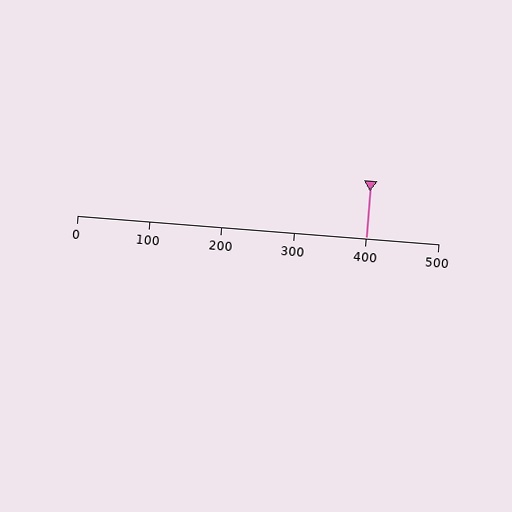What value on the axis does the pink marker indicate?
The marker indicates approximately 400.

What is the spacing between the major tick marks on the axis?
The major ticks are spaced 100 apart.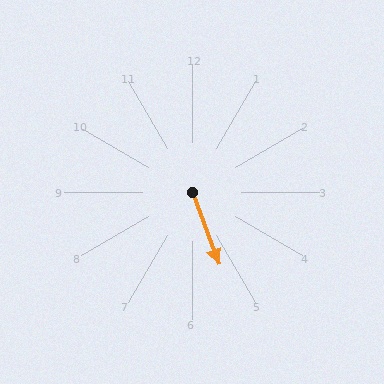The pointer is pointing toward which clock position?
Roughly 5 o'clock.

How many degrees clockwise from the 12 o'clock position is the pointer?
Approximately 160 degrees.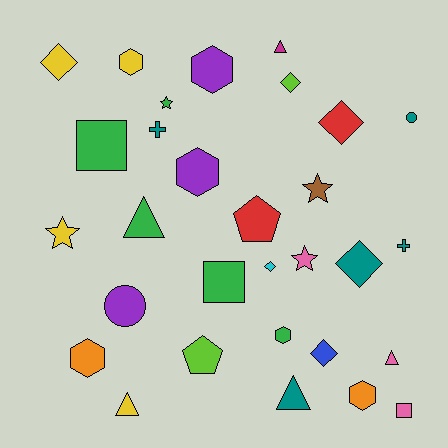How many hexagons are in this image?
There are 6 hexagons.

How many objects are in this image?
There are 30 objects.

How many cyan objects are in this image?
There is 1 cyan object.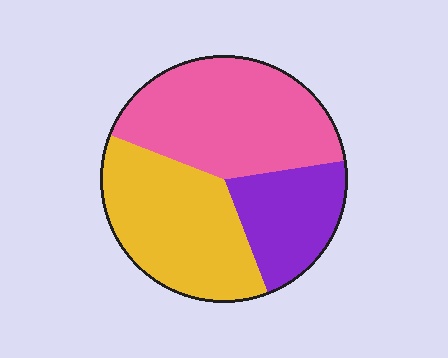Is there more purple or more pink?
Pink.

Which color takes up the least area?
Purple, at roughly 20%.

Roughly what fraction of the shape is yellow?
Yellow covers 37% of the shape.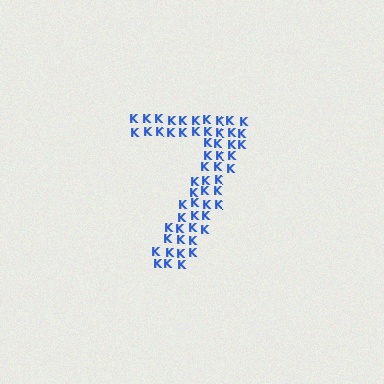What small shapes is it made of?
It is made of small letter K's.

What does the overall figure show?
The overall figure shows the digit 7.